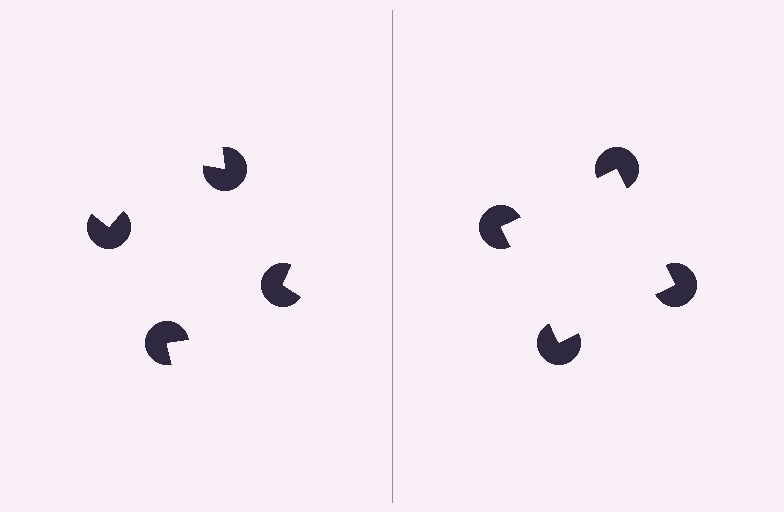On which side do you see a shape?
An illusory square appears on the right side. On the left side the wedge cuts are rotated, so no coherent shape forms.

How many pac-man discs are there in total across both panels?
8 — 4 on each side.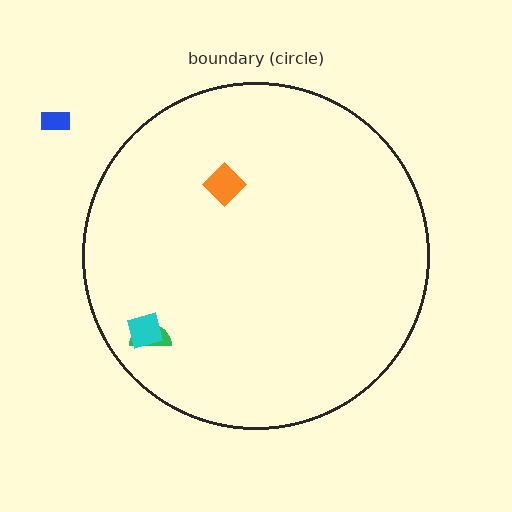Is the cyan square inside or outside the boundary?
Inside.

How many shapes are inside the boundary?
3 inside, 1 outside.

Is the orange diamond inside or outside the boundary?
Inside.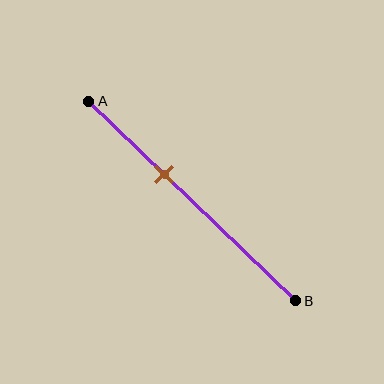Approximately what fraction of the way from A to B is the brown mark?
The brown mark is approximately 35% of the way from A to B.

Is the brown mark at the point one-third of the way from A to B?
No, the mark is at about 35% from A, not at the 33% one-third point.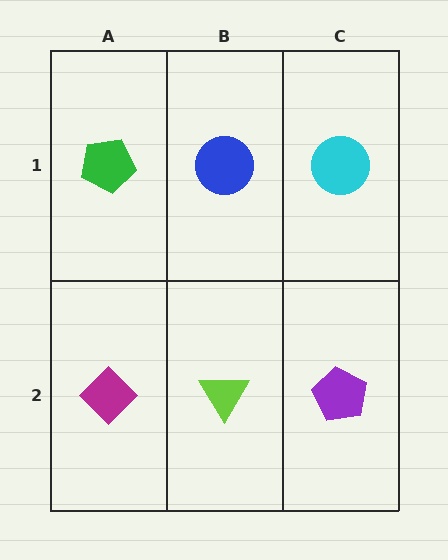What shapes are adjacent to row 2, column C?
A cyan circle (row 1, column C), a lime triangle (row 2, column B).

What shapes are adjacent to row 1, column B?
A lime triangle (row 2, column B), a green pentagon (row 1, column A), a cyan circle (row 1, column C).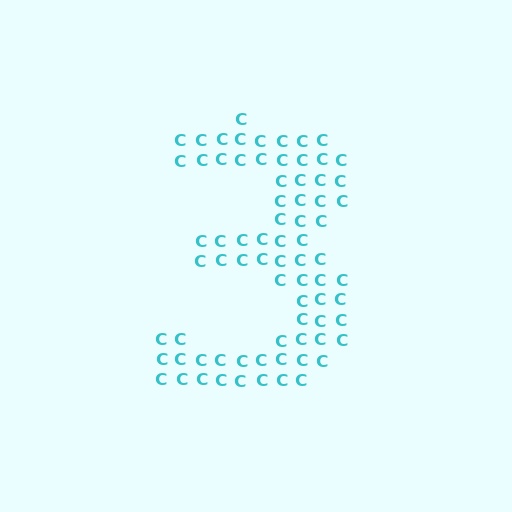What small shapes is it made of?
It is made of small letter C's.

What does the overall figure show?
The overall figure shows the digit 3.